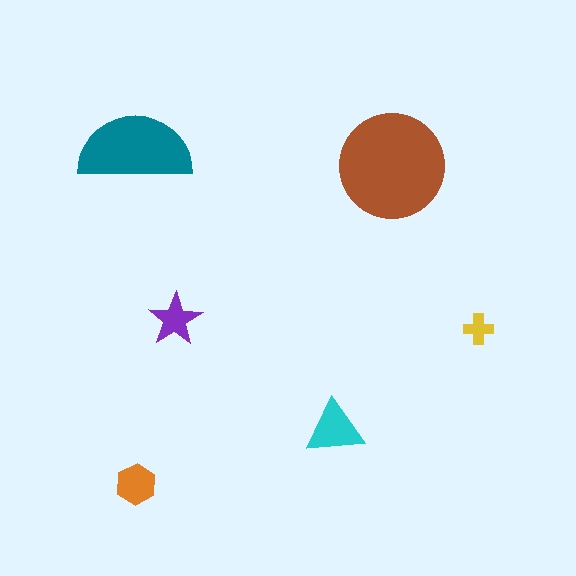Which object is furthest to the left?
The teal semicircle is leftmost.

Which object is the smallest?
The yellow cross.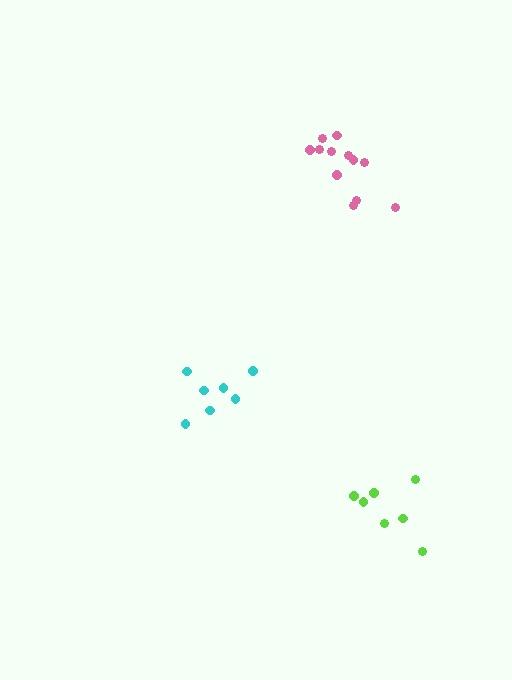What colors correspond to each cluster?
The clusters are colored: cyan, pink, lime.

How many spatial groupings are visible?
There are 3 spatial groupings.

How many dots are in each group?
Group 1: 7 dots, Group 2: 12 dots, Group 3: 7 dots (26 total).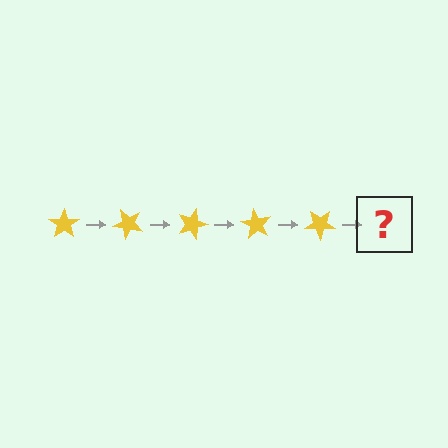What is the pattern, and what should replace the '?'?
The pattern is that the star rotates 45 degrees each step. The '?' should be a yellow star rotated 225 degrees.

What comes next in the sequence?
The next element should be a yellow star rotated 225 degrees.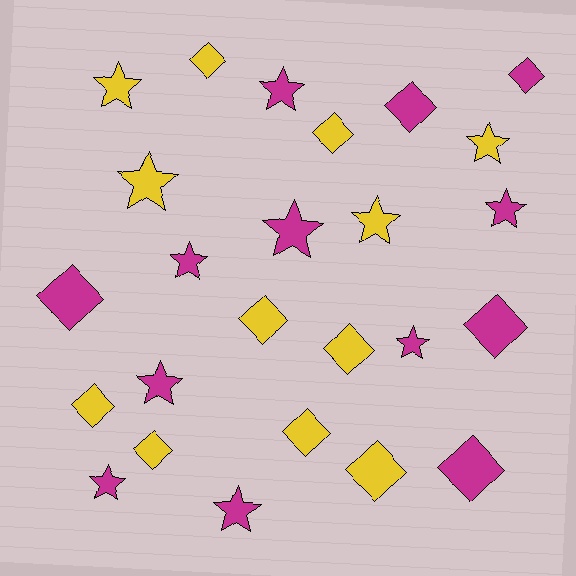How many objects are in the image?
There are 25 objects.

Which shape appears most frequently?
Diamond, with 13 objects.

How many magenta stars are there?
There are 8 magenta stars.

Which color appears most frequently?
Magenta, with 13 objects.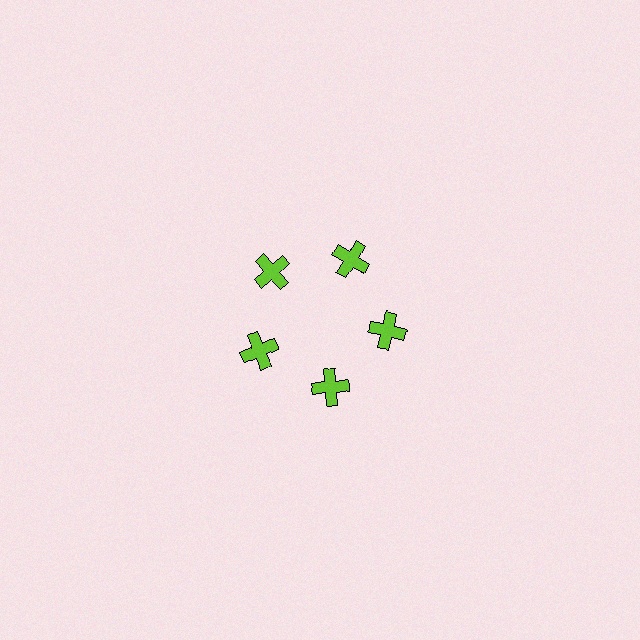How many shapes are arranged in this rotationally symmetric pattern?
There are 5 shapes, arranged in 5 groups of 1.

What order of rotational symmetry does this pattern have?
This pattern has 5-fold rotational symmetry.